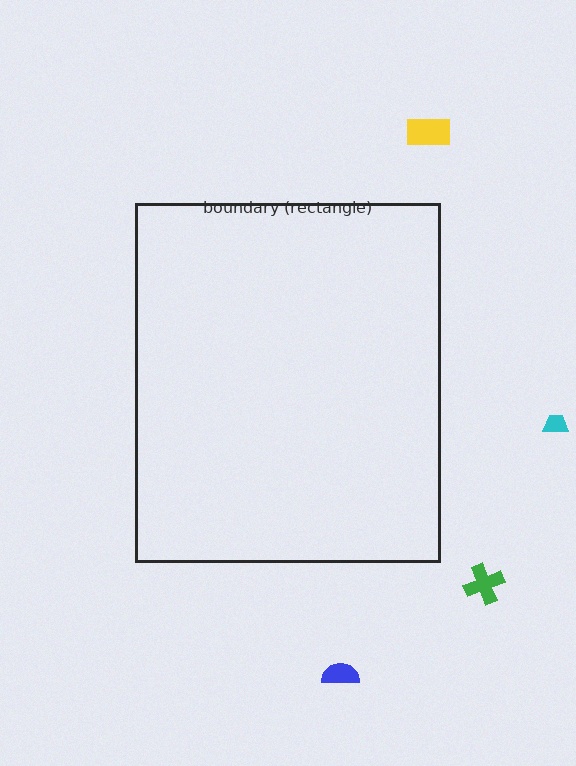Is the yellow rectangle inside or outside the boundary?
Outside.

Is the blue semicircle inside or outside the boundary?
Outside.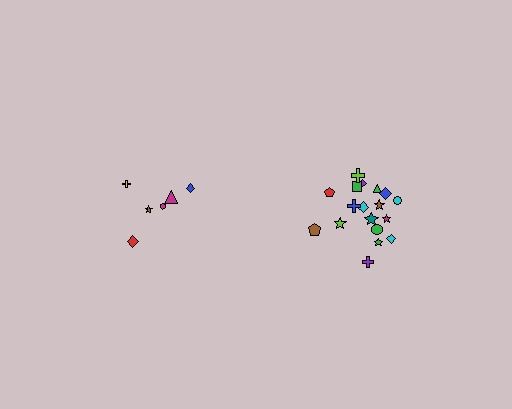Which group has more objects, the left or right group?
The right group.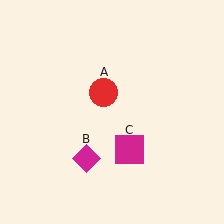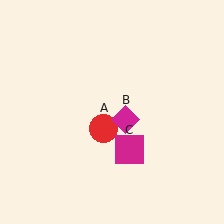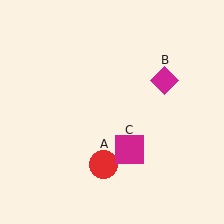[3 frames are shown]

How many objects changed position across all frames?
2 objects changed position: red circle (object A), magenta diamond (object B).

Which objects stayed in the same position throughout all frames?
Magenta square (object C) remained stationary.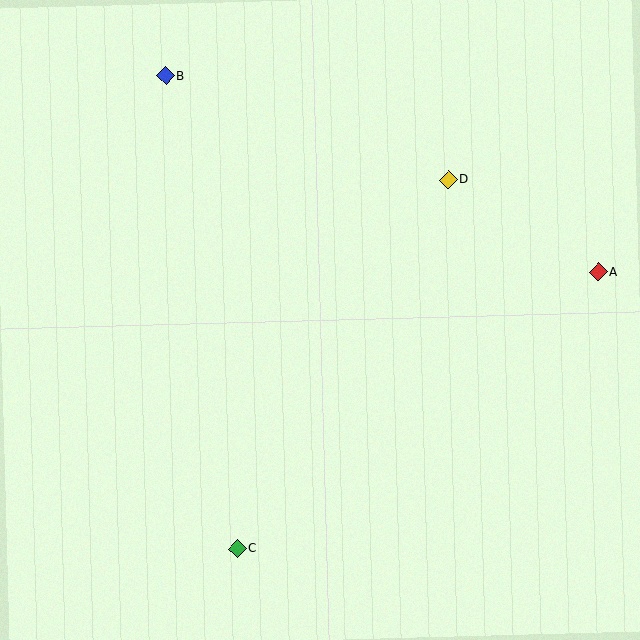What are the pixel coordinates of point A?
Point A is at (598, 272).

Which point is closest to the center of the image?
Point D at (449, 180) is closest to the center.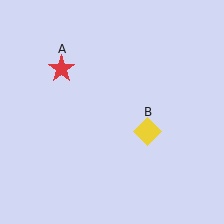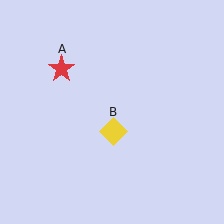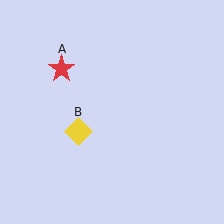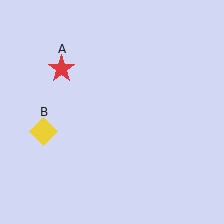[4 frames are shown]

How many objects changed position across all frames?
1 object changed position: yellow diamond (object B).